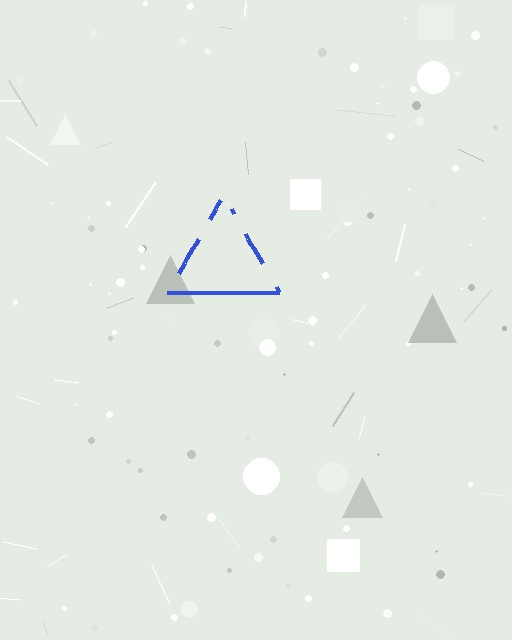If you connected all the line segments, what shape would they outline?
They would outline a triangle.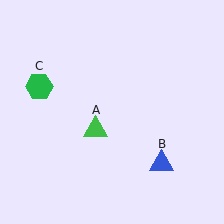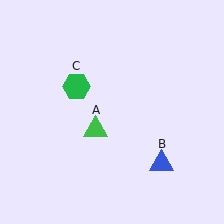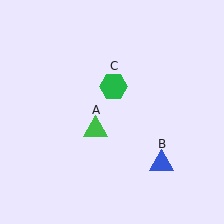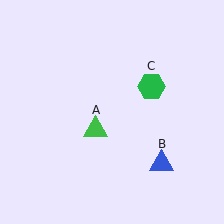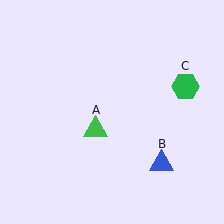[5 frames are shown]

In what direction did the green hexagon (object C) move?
The green hexagon (object C) moved right.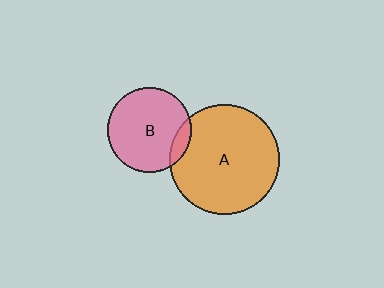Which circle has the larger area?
Circle A (orange).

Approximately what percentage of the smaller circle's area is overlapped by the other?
Approximately 10%.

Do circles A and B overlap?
Yes.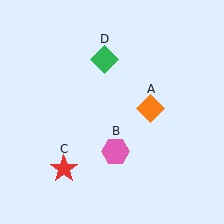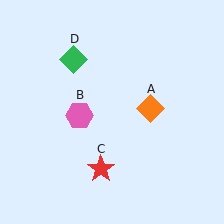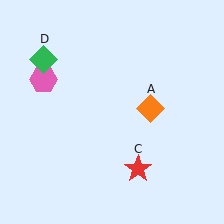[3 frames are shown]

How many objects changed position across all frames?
3 objects changed position: pink hexagon (object B), red star (object C), green diamond (object D).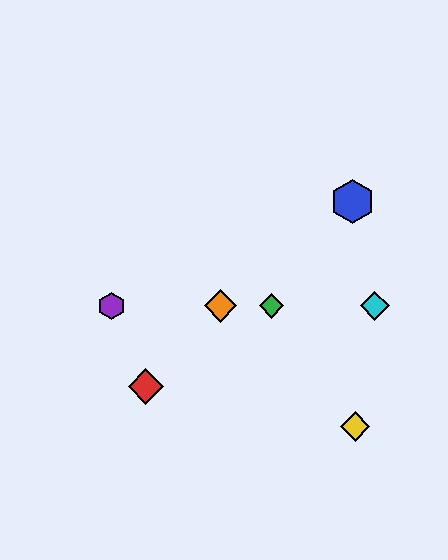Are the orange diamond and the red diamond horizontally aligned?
No, the orange diamond is at y≈306 and the red diamond is at y≈386.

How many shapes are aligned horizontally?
4 shapes (the green diamond, the purple hexagon, the orange diamond, the cyan diamond) are aligned horizontally.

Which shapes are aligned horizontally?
The green diamond, the purple hexagon, the orange diamond, the cyan diamond are aligned horizontally.